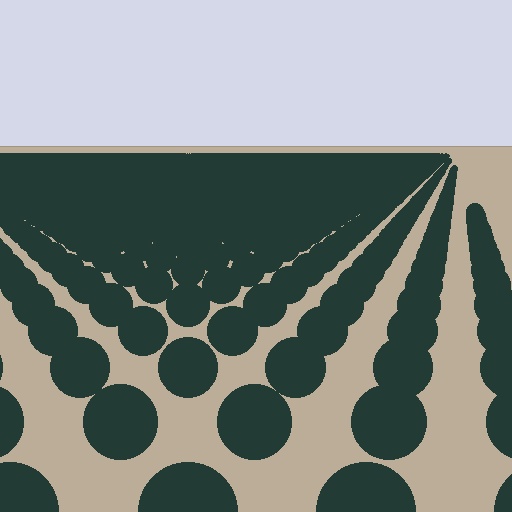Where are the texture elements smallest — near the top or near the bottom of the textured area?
Near the top.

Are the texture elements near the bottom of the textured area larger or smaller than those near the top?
Larger. Near the bottom, elements are closer to the viewer and appear at a bigger on-screen size.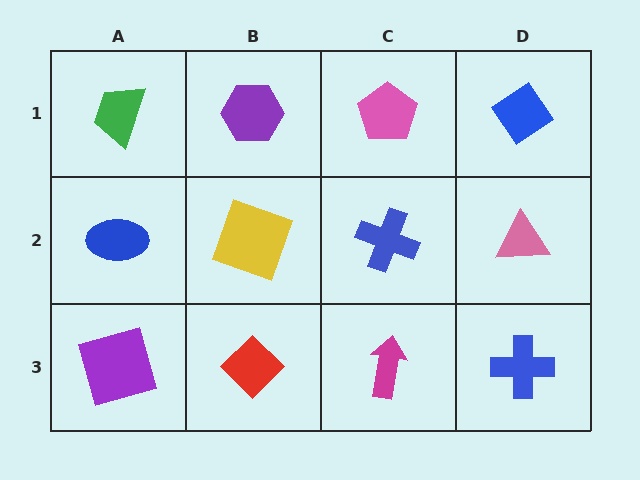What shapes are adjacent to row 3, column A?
A blue ellipse (row 2, column A), a red diamond (row 3, column B).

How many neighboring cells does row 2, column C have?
4.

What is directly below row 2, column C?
A magenta arrow.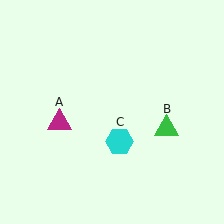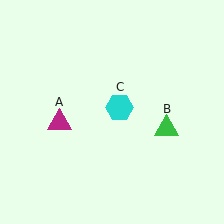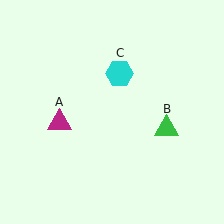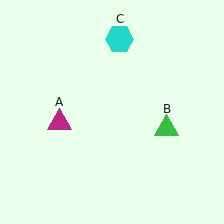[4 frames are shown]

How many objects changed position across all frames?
1 object changed position: cyan hexagon (object C).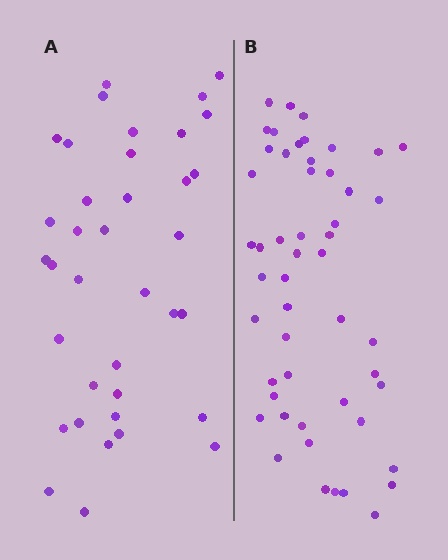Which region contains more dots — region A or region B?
Region B (the right region) has more dots.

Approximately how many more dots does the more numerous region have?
Region B has approximately 15 more dots than region A.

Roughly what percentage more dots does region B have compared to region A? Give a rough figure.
About 40% more.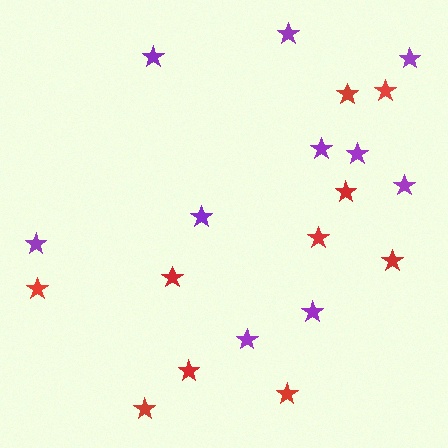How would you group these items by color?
There are 2 groups: one group of red stars (10) and one group of purple stars (10).